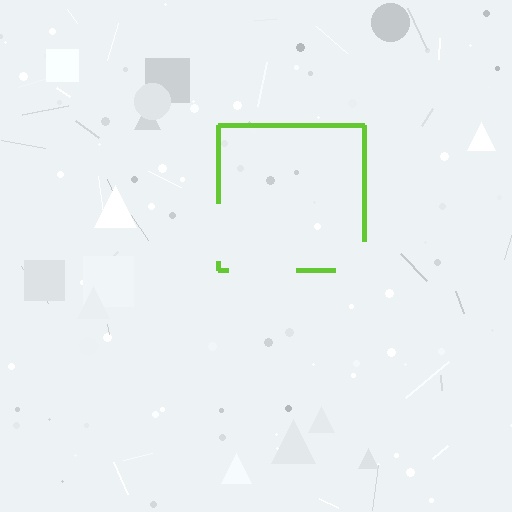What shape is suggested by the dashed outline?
The dashed outline suggests a square.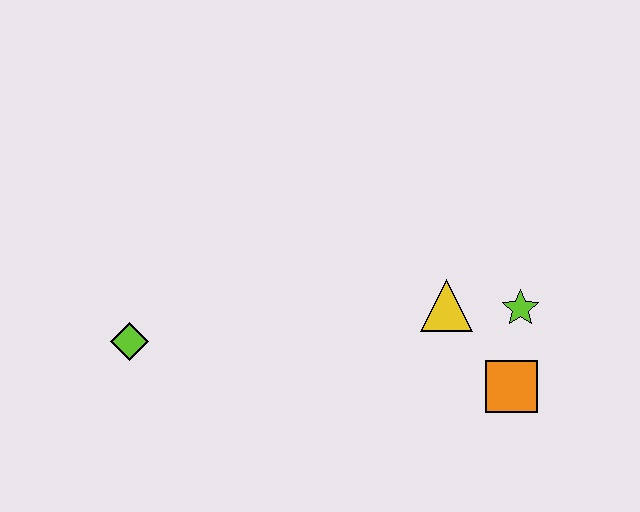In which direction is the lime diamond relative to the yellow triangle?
The lime diamond is to the left of the yellow triangle.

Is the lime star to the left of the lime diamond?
No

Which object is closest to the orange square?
The lime star is closest to the orange square.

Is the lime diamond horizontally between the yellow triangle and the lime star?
No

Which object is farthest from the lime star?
The lime diamond is farthest from the lime star.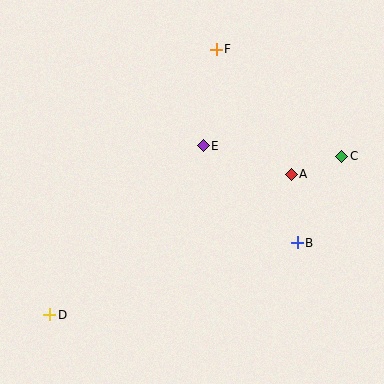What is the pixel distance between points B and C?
The distance between B and C is 97 pixels.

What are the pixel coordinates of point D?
Point D is at (50, 315).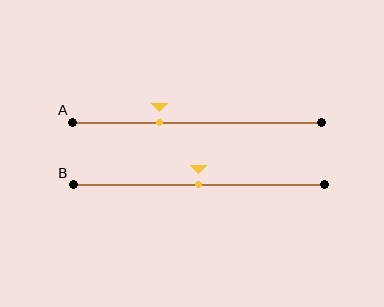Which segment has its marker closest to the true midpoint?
Segment B has its marker closest to the true midpoint.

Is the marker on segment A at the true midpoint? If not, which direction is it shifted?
No, the marker on segment A is shifted to the left by about 15% of the segment length.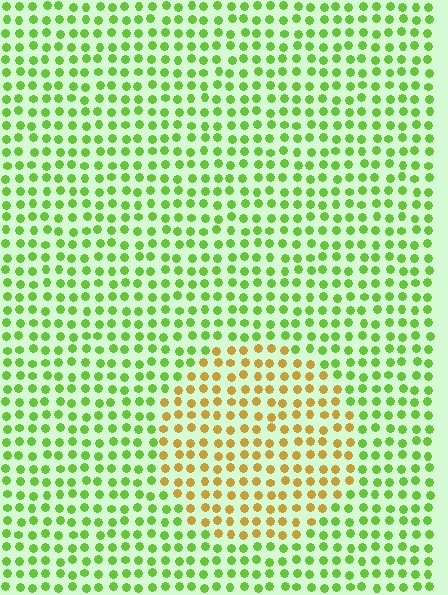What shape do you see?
I see a circle.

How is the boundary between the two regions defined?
The boundary is defined purely by a slight shift in hue (about 57 degrees). Spacing, size, and orientation are identical on both sides.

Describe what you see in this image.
The image is filled with small lime elements in a uniform arrangement. A circle-shaped region is visible where the elements are tinted to a slightly different hue, forming a subtle color boundary.